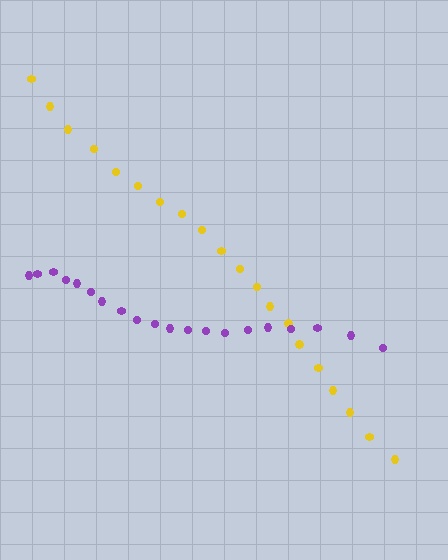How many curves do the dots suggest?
There are 2 distinct paths.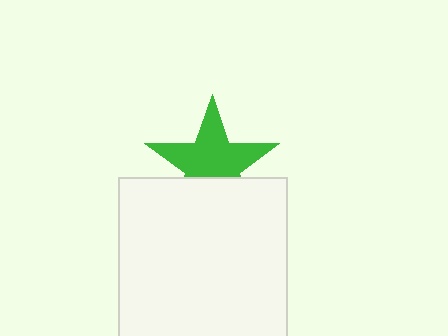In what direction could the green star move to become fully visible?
The green star could move up. That would shift it out from behind the white rectangle entirely.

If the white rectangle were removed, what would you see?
You would see the complete green star.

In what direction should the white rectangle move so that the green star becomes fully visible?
The white rectangle should move down. That is the shortest direction to clear the overlap and leave the green star fully visible.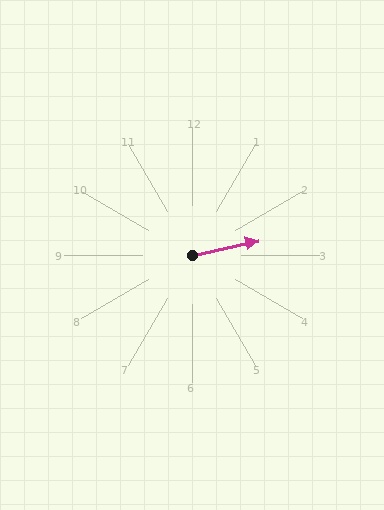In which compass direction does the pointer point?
East.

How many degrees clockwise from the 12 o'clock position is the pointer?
Approximately 77 degrees.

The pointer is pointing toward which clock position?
Roughly 3 o'clock.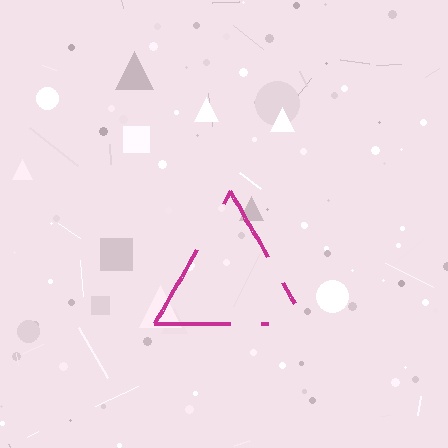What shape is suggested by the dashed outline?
The dashed outline suggests a triangle.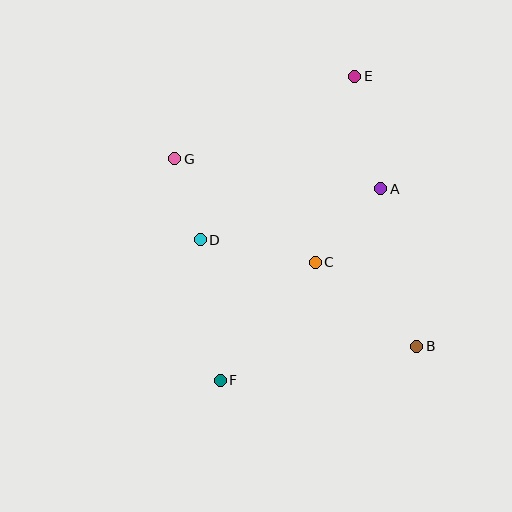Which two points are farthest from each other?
Points E and F are farthest from each other.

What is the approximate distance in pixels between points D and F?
The distance between D and F is approximately 142 pixels.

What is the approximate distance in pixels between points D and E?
The distance between D and E is approximately 225 pixels.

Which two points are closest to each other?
Points D and G are closest to each other.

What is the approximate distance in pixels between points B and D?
The distance between B and D is approximately 241 pixels.